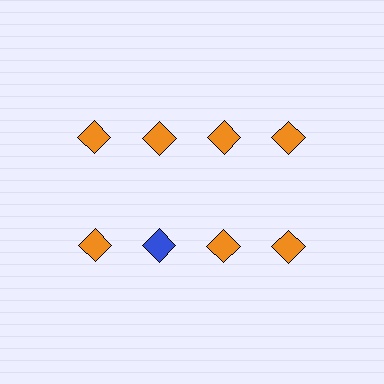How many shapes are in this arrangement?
There are 8 shapes arranged in a grid pattern.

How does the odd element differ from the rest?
It has a different color: blue instead of orange.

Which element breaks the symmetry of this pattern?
The blue diamond in the second row, second from left column breaks the symmetry. All other shapes are orange diamonds.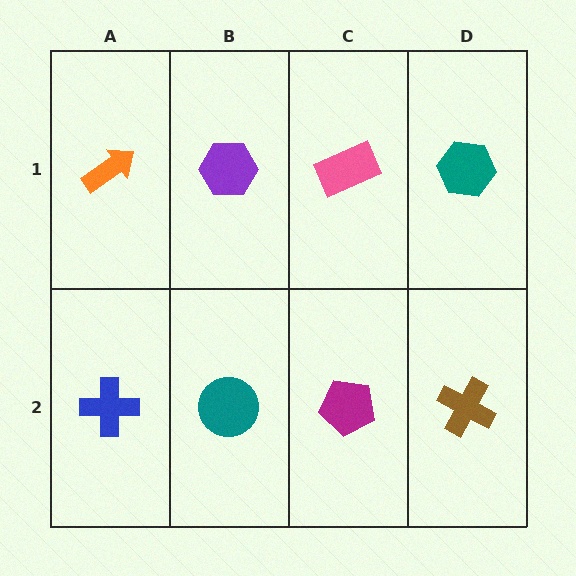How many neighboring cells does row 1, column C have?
3.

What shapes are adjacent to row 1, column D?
A brown cross (row 2, column D), a pink rectangle (row 1, column C).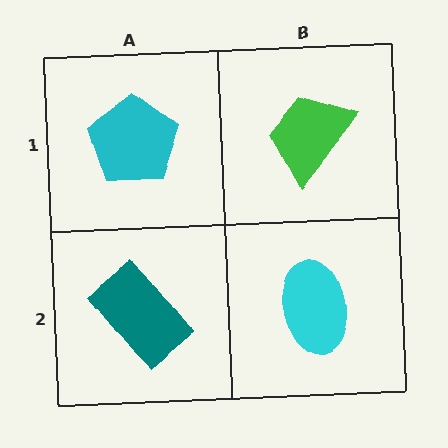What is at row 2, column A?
A teal rectangle.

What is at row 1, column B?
A green trapezoid.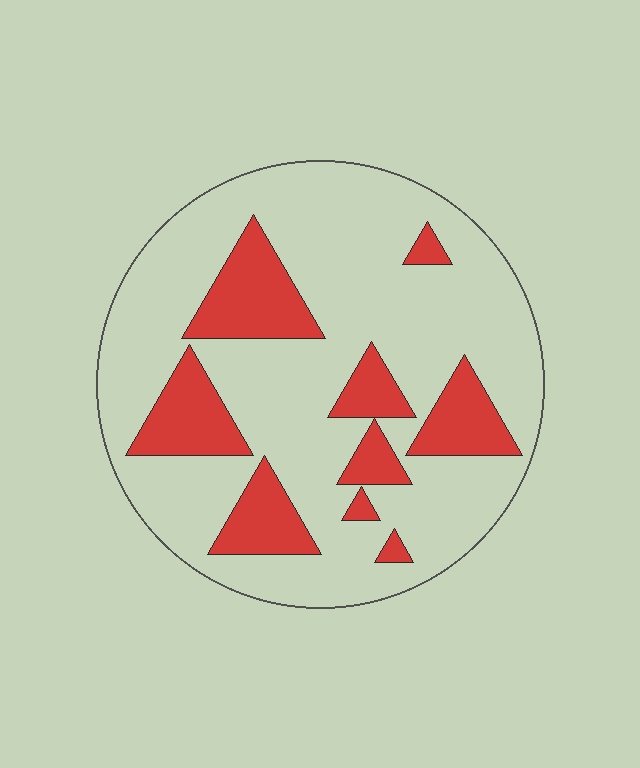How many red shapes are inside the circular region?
9.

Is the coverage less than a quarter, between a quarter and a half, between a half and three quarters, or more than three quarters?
Less than a quarter.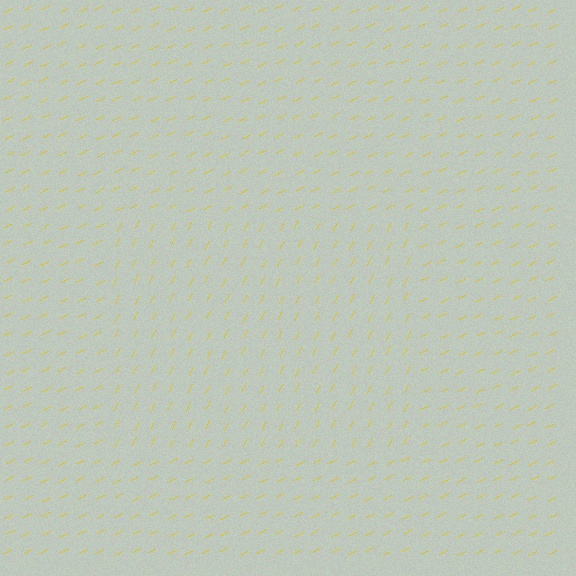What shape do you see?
I see a rectangle.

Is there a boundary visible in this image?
Yes, there is a texture boundary formed by a change in line orientation.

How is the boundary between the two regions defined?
The boundary is defined purely by a change in line orientation (approximately 36 degrees difference). All lines are the same color and thickness.